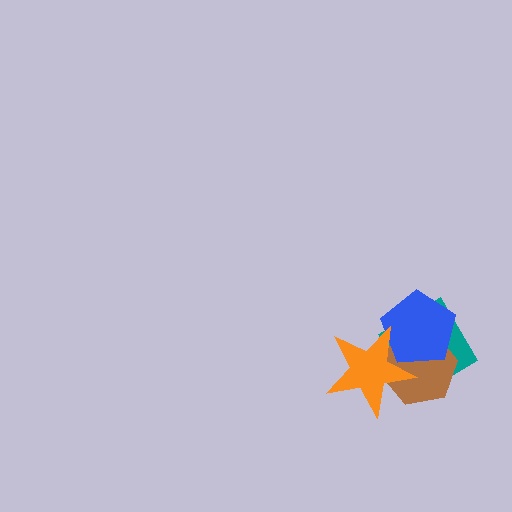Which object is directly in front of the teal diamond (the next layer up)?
The brown hexagon is directly in front of the teal diamond.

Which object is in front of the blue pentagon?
The orange star is in front of the blue pentagon.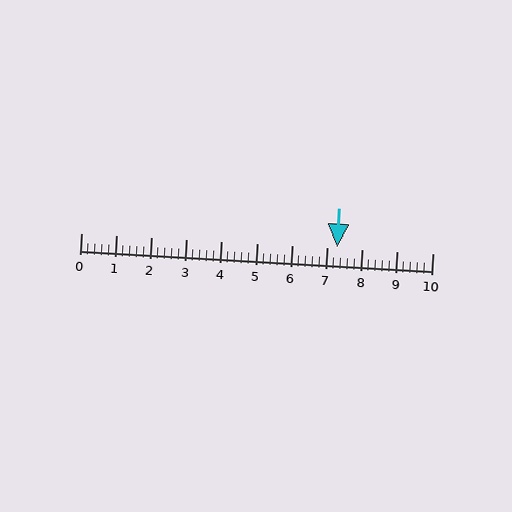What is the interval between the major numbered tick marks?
The major tick marks are spaced 1 units apart.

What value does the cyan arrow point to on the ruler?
The cyan arrow points to approximately 7.3.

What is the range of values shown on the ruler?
The ruler shows values from 0 to 10.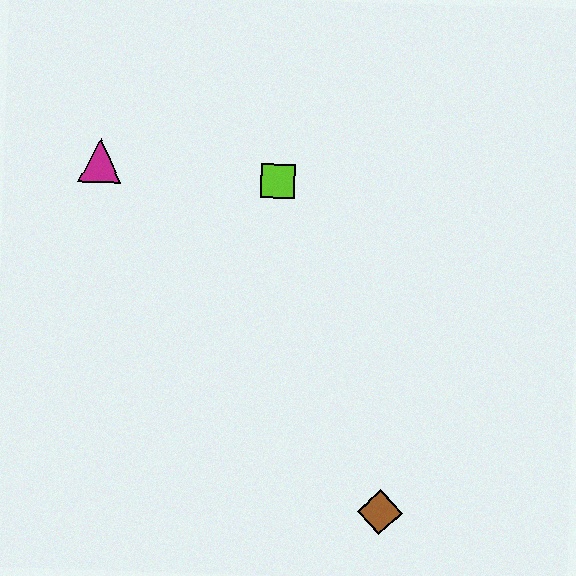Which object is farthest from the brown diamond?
The magenta triangle is farthest from the brown diamond.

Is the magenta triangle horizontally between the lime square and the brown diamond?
No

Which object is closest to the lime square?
The magenta triangle is closest to the lime square.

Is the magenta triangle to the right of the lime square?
No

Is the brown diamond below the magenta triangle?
Yes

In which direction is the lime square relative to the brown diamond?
The lime square is above the brown diamond.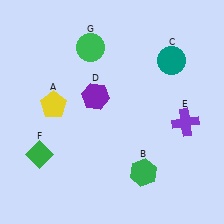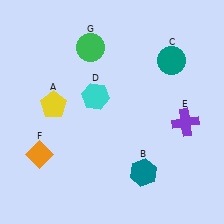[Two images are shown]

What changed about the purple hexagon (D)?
In Image 1, D is purple. In Image 2, it changed to cyan.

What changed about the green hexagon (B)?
In Image 1, B is green. In Image 2, it changed to teal.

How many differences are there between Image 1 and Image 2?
There are 3 differences between the two images.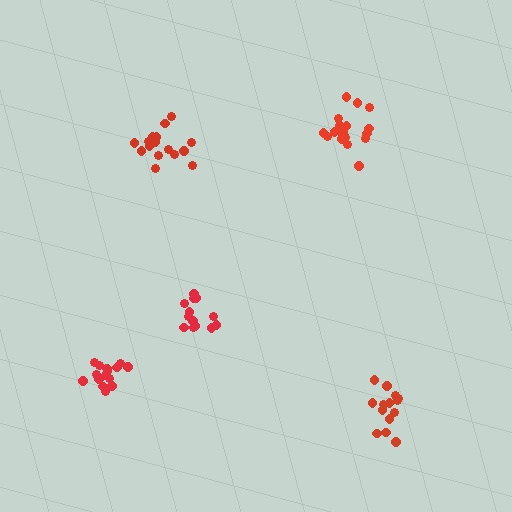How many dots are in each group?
Group 1: 17 dots, Group 2: 13 dots, Group 3: 16 dots, Group 4: 19 dots, Group 5: 14 dots (79 total).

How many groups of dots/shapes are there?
There are 5 groups.